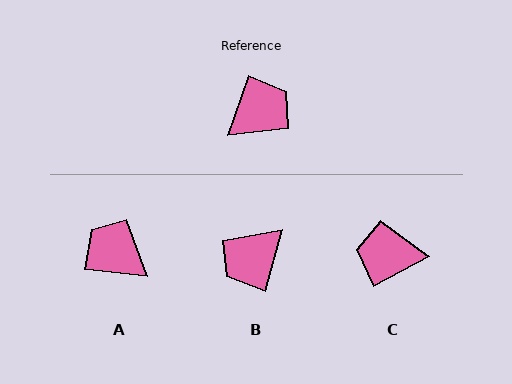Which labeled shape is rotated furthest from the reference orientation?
B, about 177 degrees away.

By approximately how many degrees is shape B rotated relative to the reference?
Approximately 177 degrees clockwise.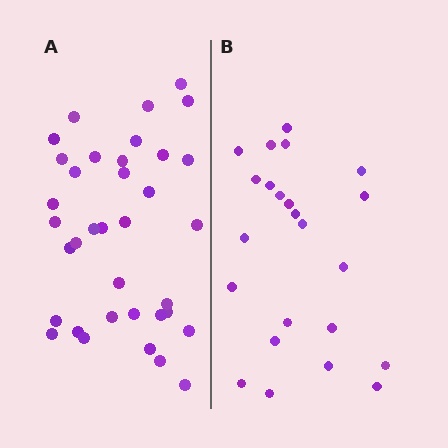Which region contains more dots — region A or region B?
Region A (the left region) has more dots.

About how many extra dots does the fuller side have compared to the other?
Region A has approximately 15 more dots than region B.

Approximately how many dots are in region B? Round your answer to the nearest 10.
About 20 dots. (The exact count is 23, which rounds to 20.)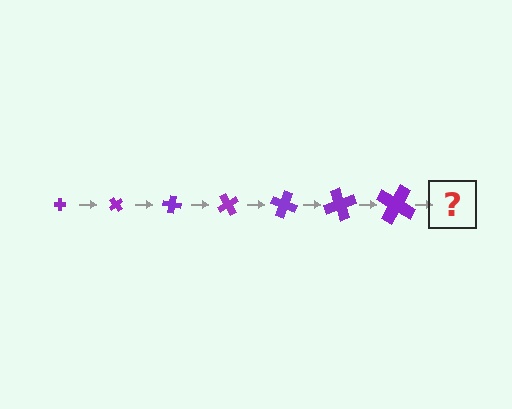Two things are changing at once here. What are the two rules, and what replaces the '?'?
The two rules are that the cross grows larger each step and it rotates 50 degrees each step. The '?' should be a cross, larger than the previous one and rotated 350 degrees from the start.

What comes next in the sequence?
The next element should be a cross, larger than the previous one and rotated 350 degrees from the start.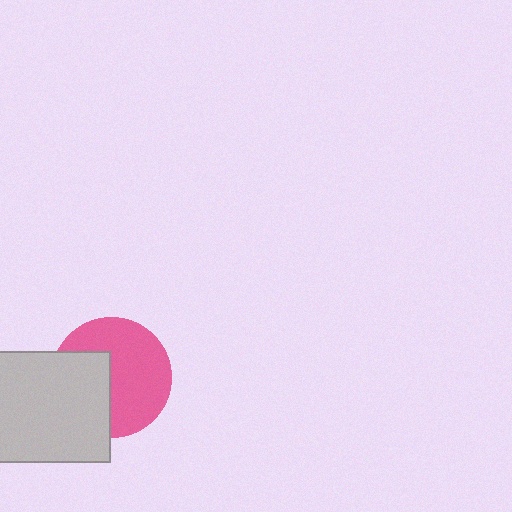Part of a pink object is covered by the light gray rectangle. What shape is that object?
It is a circle.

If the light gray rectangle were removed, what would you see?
You would see the complete pink circle.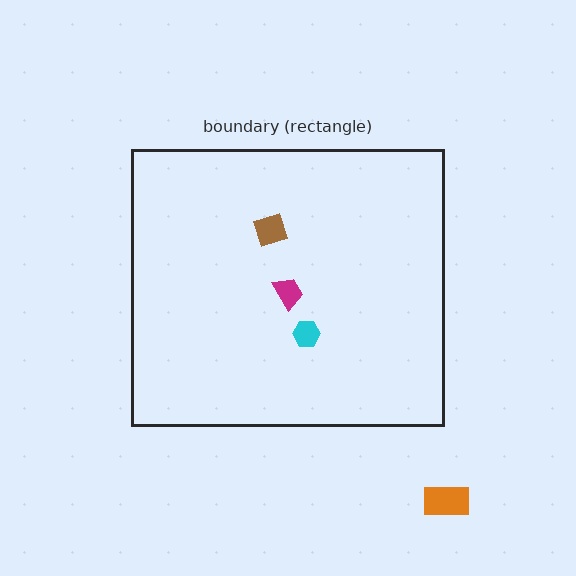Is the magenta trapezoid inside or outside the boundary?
Inside.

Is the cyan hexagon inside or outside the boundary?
Inside.